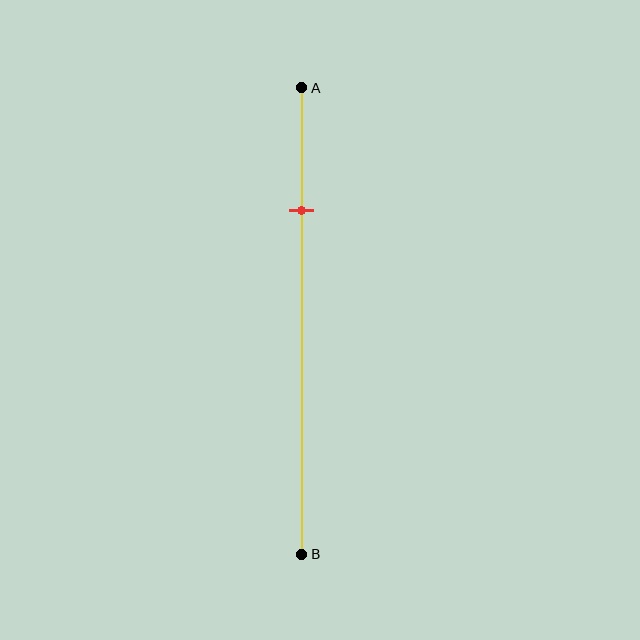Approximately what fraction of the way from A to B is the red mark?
The red mark is approximately 25% of the way from A to B.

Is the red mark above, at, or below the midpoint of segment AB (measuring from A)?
The red mark is above the midpoint of segment AB.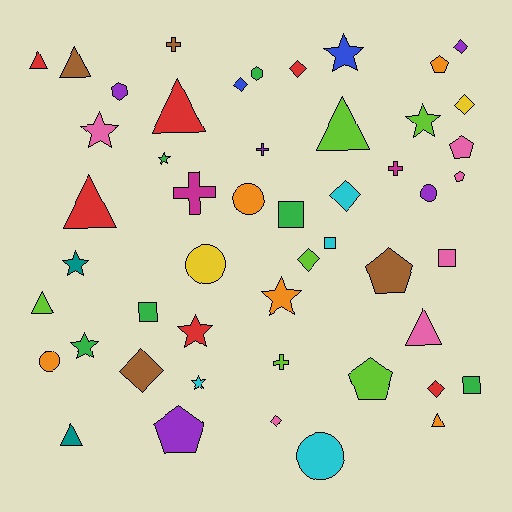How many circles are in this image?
There are 5 circles.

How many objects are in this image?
There are 50 objects.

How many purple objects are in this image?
There are 5 purple objects.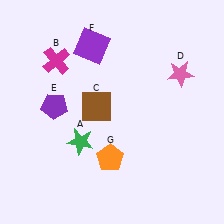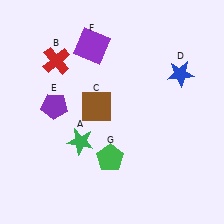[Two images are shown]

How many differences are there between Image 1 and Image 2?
There are 3 differences between the two images.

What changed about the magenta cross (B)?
In Image 1, B is magenta. In Image 2, it changed to red.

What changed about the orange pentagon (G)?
In Image 1, G is orange. In Image 2, it changed to green.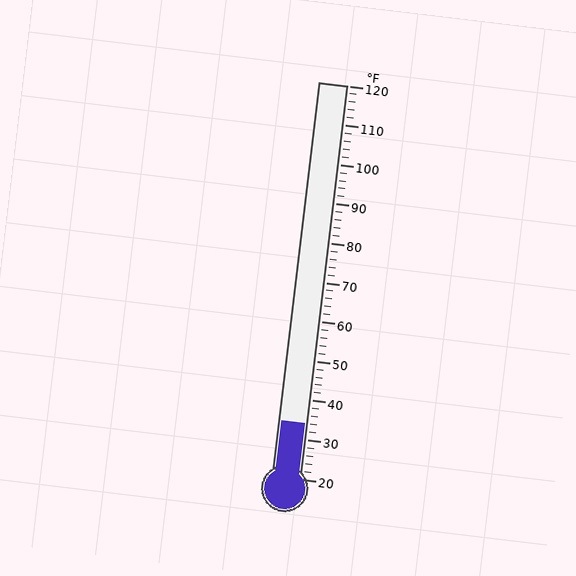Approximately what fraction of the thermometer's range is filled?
The thermometer is filled to approximately 15% of its range.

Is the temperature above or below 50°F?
The temperature is below 50°F.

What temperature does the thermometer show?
The thermometer shows approximately 34°F.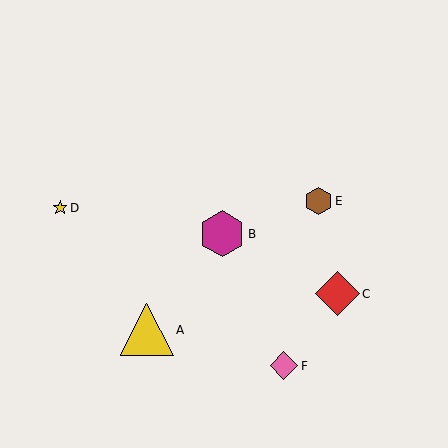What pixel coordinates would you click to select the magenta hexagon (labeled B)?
Click at (222, 234) to select the magenta hexagon B.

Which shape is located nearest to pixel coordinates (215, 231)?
The magenta hexagon (labeled B) at (222, 234) is nearest to that location.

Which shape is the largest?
The yellow triangle (labeled A) is the largest.